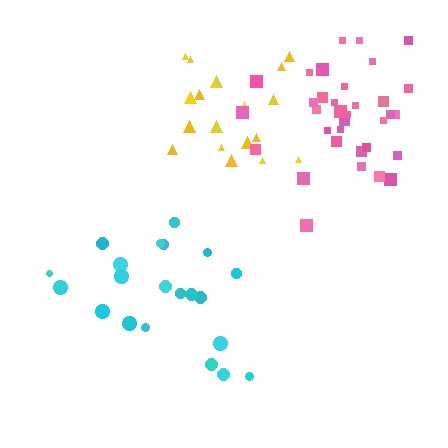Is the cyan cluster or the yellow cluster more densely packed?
Yellow.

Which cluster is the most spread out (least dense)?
Cyan.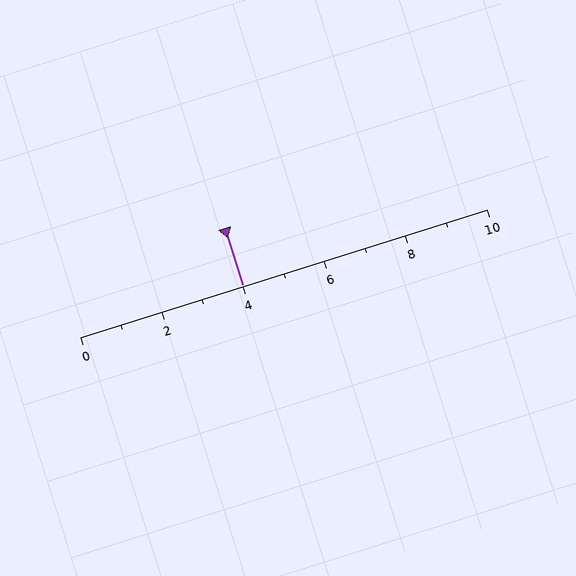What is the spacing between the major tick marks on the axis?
The major ticks are spaced 2 apart.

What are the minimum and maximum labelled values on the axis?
The axis runs from 0 to 10.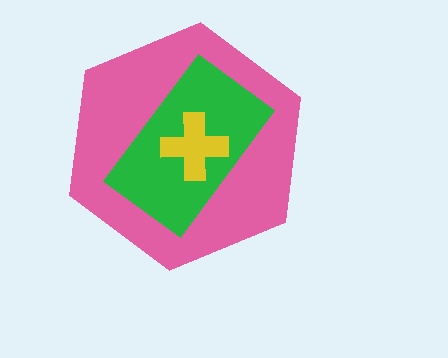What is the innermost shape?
The yellow cross.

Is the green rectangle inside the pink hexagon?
Yes.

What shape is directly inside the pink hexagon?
The green rectangle.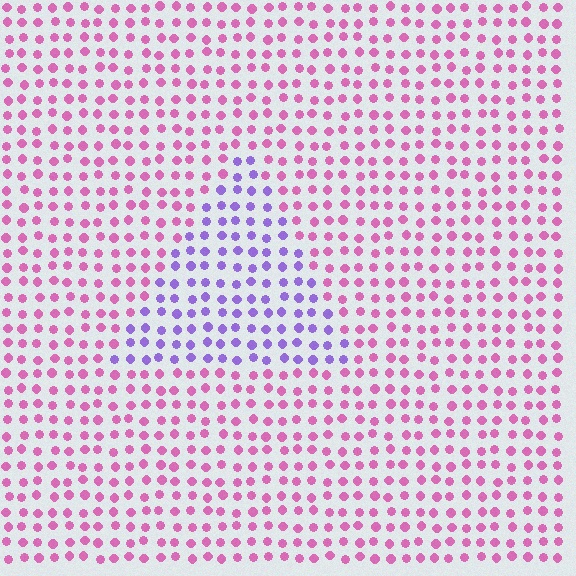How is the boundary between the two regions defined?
The boundary is defined purely by a slight shift in hue (about 55 degrees). Spacing, size, and orientation are identical on both sides.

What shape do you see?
I see a triangle.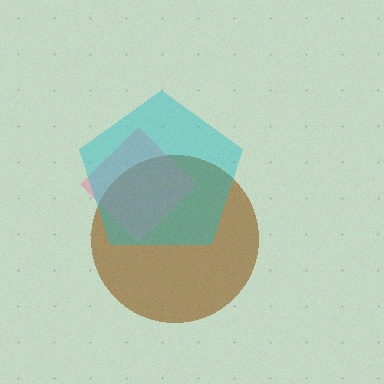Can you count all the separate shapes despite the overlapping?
Yes, there are 3 separate shapes.